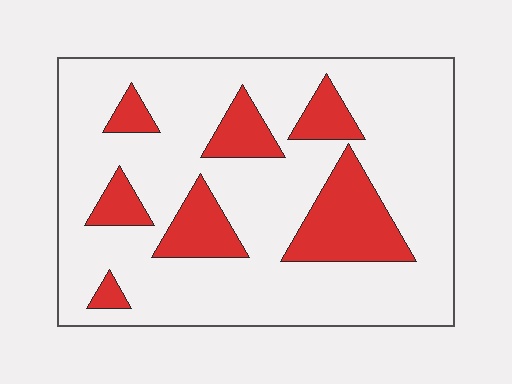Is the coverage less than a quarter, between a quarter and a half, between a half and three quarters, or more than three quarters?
Less than a quarter.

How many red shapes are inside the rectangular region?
7.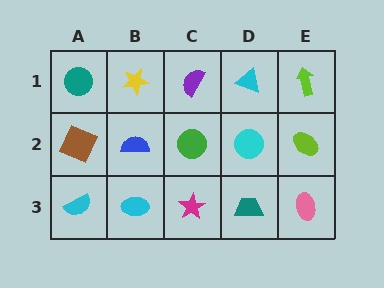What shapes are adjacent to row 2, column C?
A purple semicircle (row 1, column C), a magenta star (row 3, column C), a blue semicircle (row 2, column B), a cyan circle (row 2, column D).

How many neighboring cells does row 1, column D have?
3.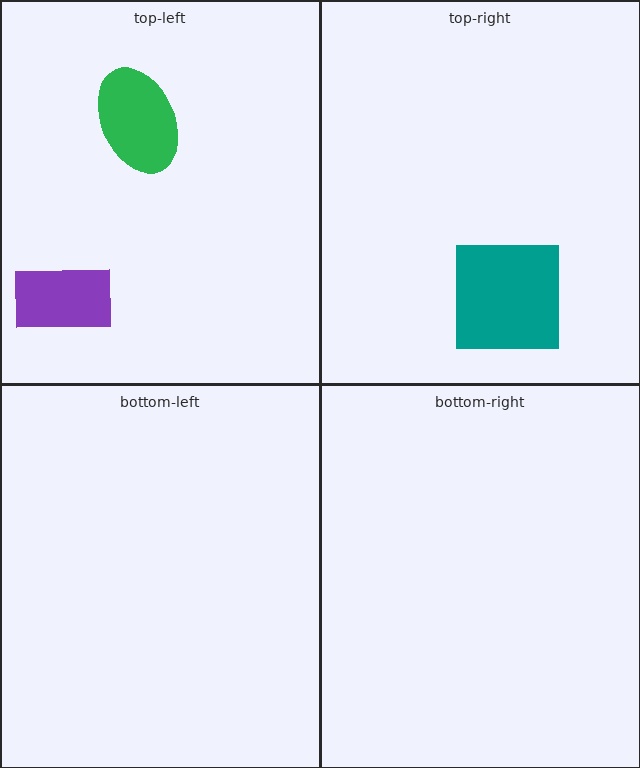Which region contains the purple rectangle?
The top-left region.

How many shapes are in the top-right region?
1.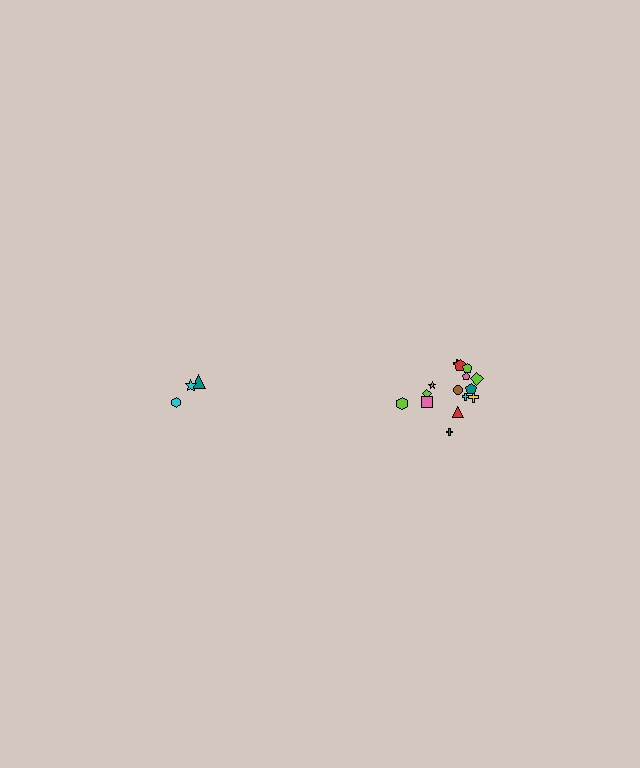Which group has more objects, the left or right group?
The right group.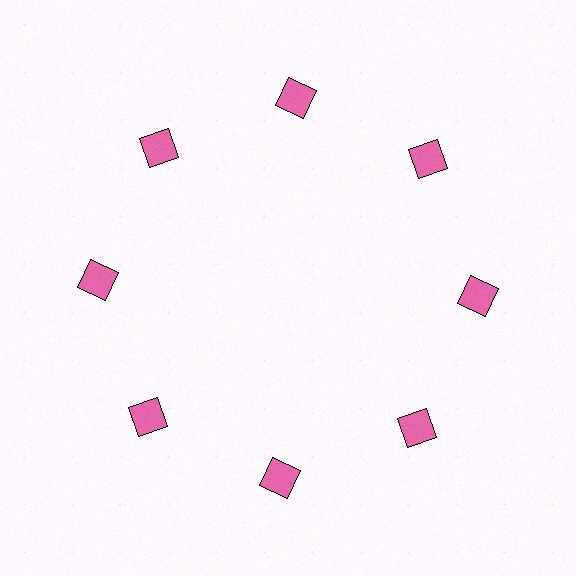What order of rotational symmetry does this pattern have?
This pattern has 8-fold rotational symmetry.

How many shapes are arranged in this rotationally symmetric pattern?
There are 8 shapes, arranged in 8 groups of 1.